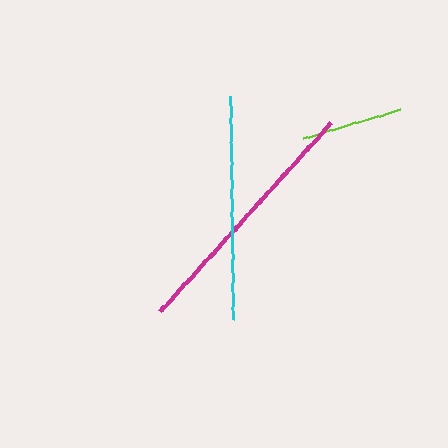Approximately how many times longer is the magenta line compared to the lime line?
The magenta line is approximately 2.5 times the length of the lime line.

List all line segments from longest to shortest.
From longest to shortest: magenta, cyan, lime.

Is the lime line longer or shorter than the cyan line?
The cyan line is longer than the lime line.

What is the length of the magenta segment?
The magenta segment is approximately 255 pixels long.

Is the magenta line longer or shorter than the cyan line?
The magenta line is longer than the cyan line.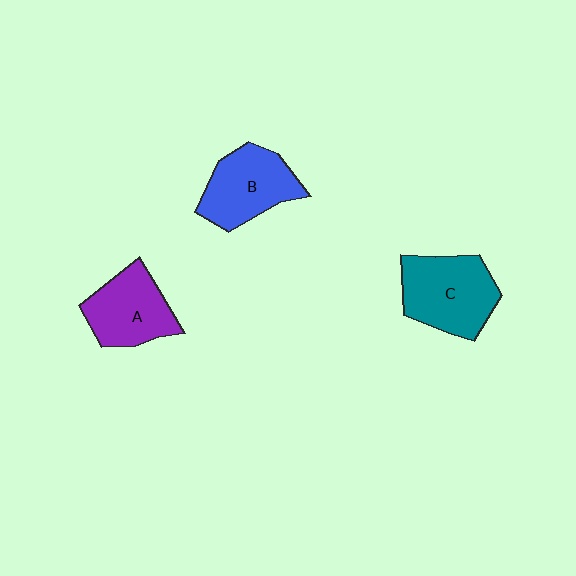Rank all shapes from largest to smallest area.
From largest to smallest: C (teal), B (blue), A (purple).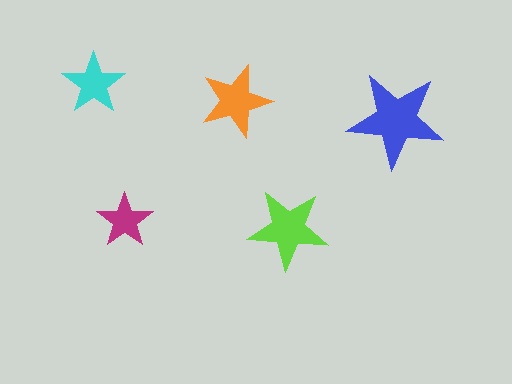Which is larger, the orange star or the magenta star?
The orange one.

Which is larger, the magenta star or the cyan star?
The cyan one.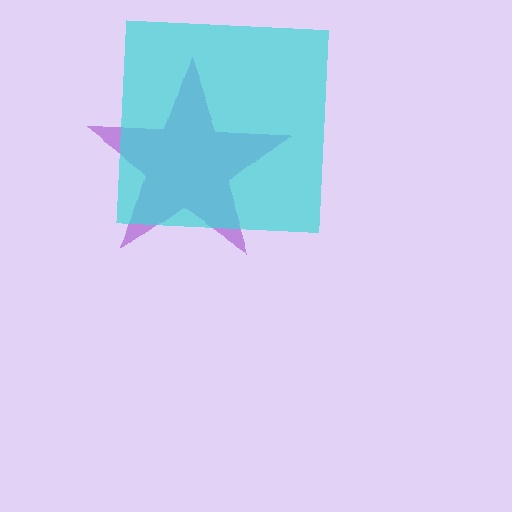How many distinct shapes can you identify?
There are 2 distinct shapes: a purple star, a cyan square.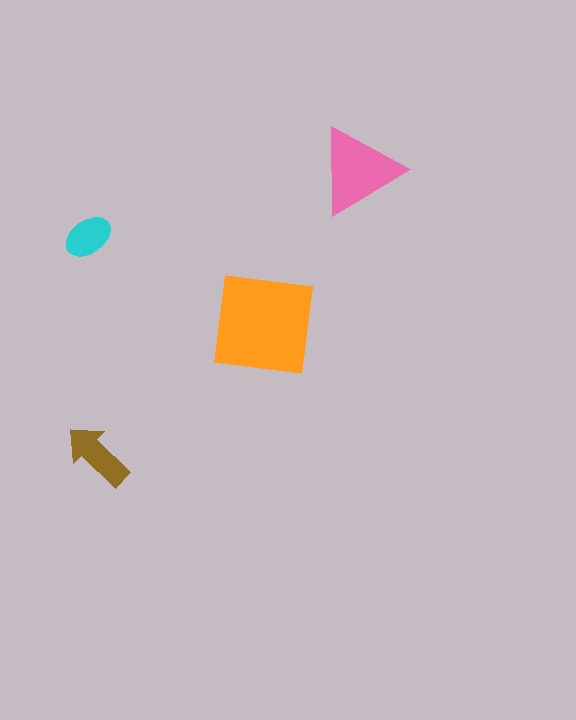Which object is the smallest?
The cyan ellipse.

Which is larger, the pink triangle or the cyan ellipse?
The pink triangle.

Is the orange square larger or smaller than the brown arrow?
Larger.